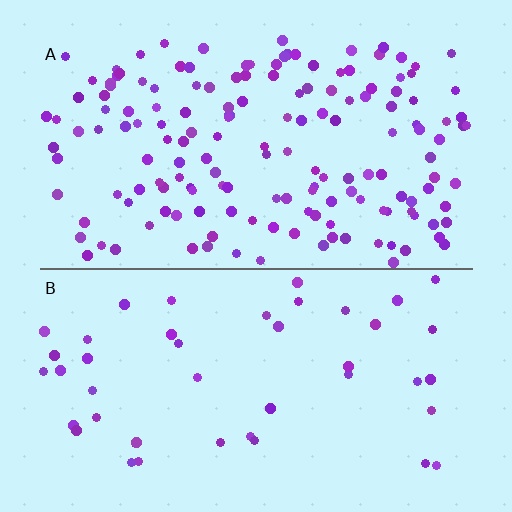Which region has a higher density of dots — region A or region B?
A (the top).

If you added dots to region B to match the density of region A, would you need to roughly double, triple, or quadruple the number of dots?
Approximately quadruple.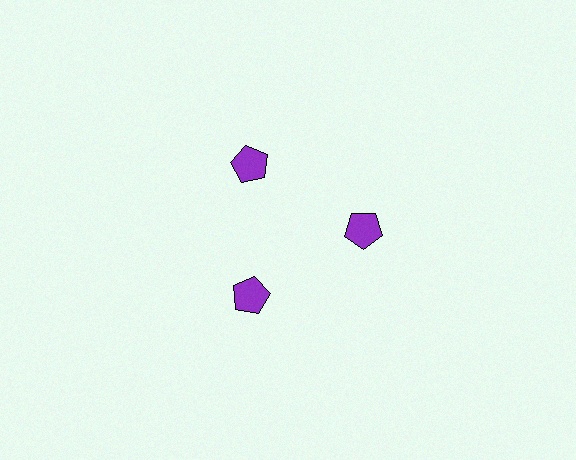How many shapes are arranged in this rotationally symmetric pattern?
There are 3 shapes, arranged in 3 groups of 1.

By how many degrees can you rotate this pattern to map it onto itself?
The pattern maps onto itself every 120 degrees of rotation.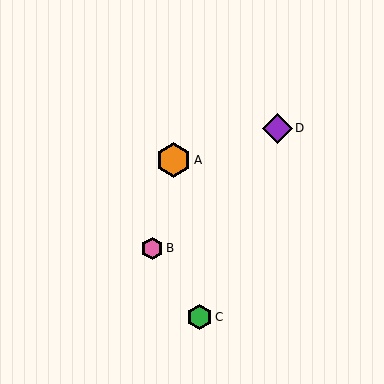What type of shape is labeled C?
Shape C is a green hexagon.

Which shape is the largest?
The orange hexagon (labeled A) is the largest.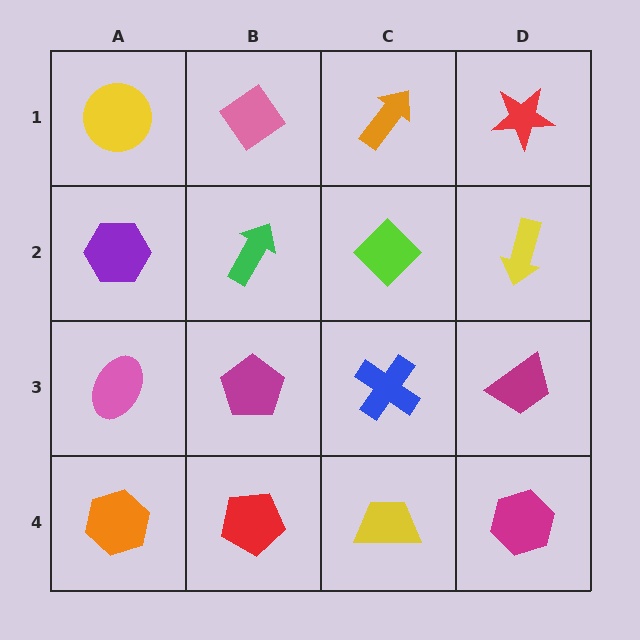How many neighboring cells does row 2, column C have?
4.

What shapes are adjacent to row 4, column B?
A magenta pentagon (row 3, column B), an orange hexagon (row 4, column A), a yellow trapezoid (row 4, column C).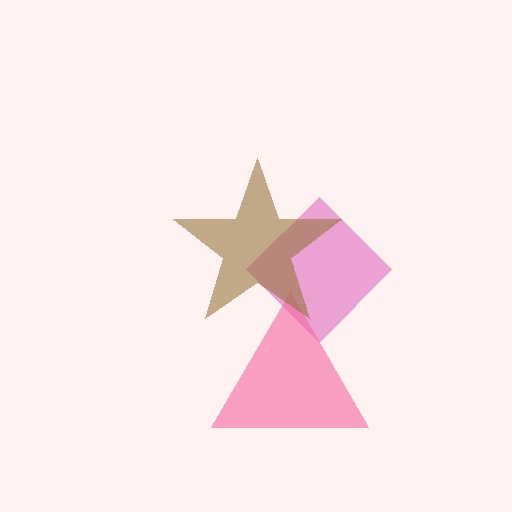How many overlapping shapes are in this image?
There are 3 overlapping shapes in the image.